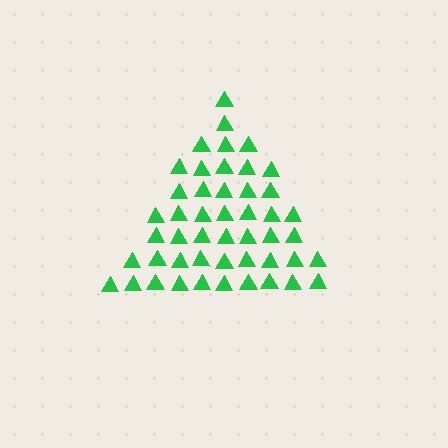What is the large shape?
The large shape is a triangle.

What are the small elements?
The small elements are triangles.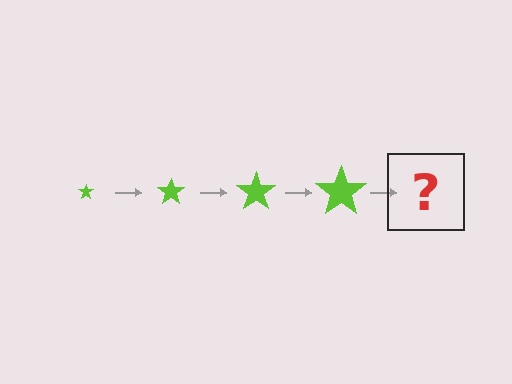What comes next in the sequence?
The next element should be a lime star, larger than the previous one.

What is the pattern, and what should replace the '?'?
The pattern is that the star gets progressively larger each step. The '?' should be a lime star, larger than the previous one.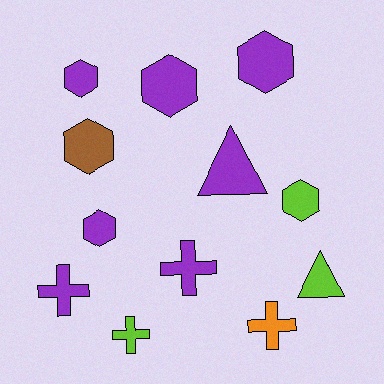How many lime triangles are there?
There is 1 lime triangle.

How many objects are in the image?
There are 12 objects.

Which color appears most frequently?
Purple, with 7 objects.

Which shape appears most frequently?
Hexagon, with 6 objects.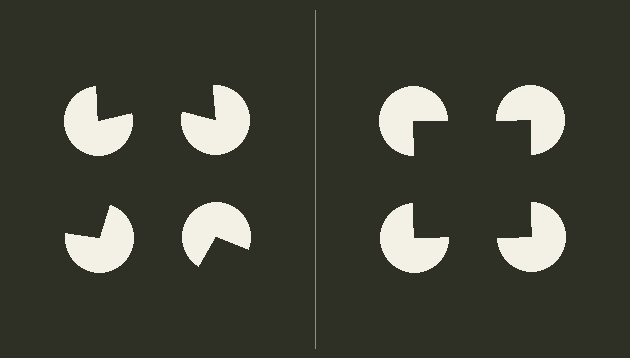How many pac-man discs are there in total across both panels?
8 — 4 on each side.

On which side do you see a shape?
An illusory square appears on the right side. On the left side the wedge cuts are rotated, so no coherent shape forms.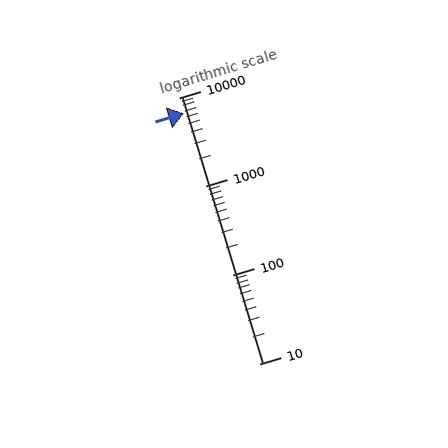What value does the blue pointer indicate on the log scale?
The pointer indicates approximately 6700.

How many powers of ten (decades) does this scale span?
The scale spans 3 decades, from 10 to 10000.